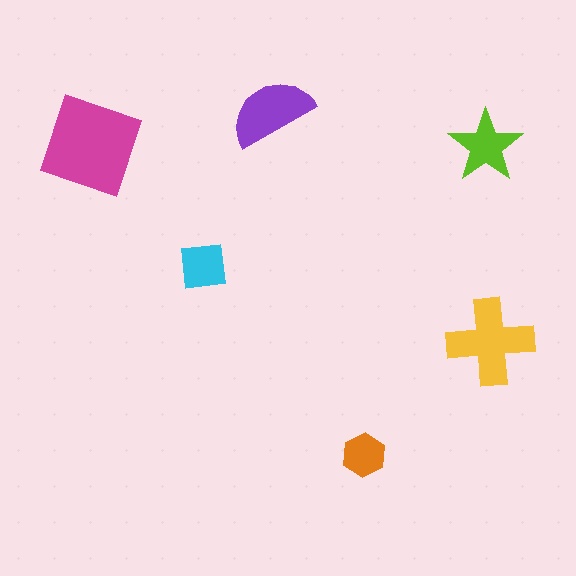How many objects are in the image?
There are 6 objects in the image.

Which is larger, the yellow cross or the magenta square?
The magenta square.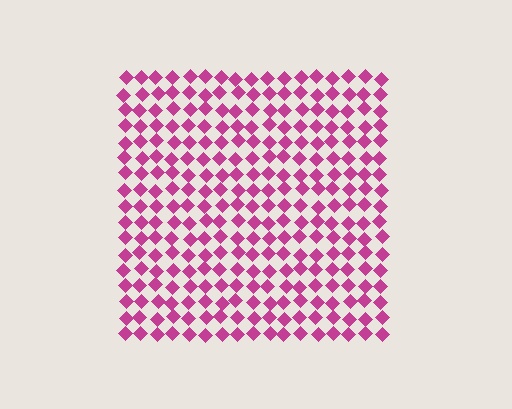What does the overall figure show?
The overall figure shows a square.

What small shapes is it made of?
It is made of small diamonds.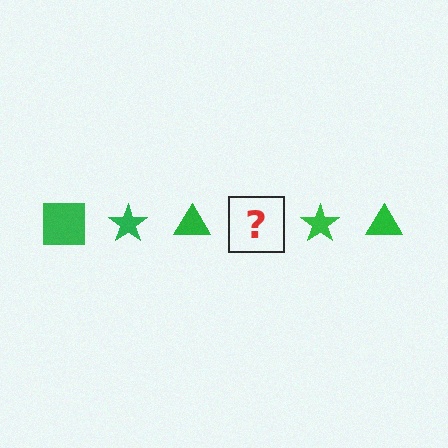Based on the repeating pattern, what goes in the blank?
The blank should be a green square.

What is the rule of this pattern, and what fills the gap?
The rule is that the pattern cycles through square, star, triangle shapes in green. The gap should be filled with a green square.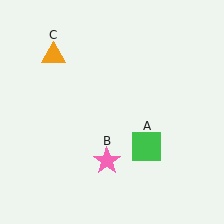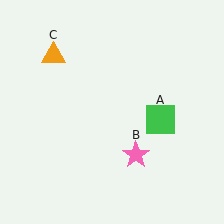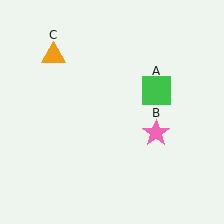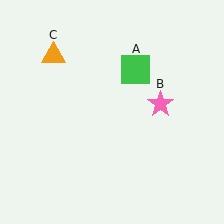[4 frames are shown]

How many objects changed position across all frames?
2 objects changed position: green square (object A), pink star (object B).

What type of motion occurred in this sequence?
The green square (object A), pink star (object B) rotated counterclockwise around the center of the scene.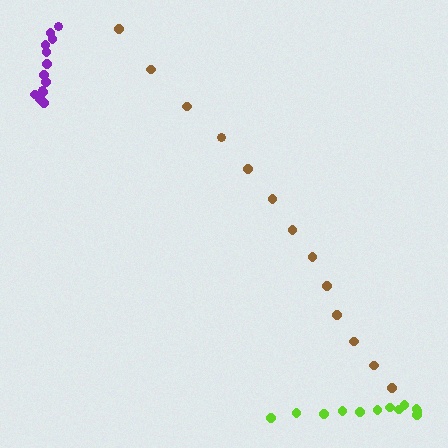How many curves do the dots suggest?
There are 3 distinct paths.